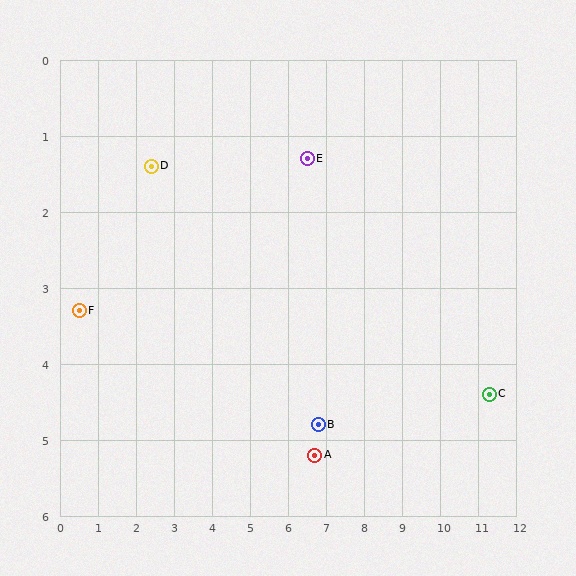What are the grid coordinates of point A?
Point A is at approximately (6.7, 5.2).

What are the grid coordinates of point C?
Point C is at approximately (11.3, 4.4).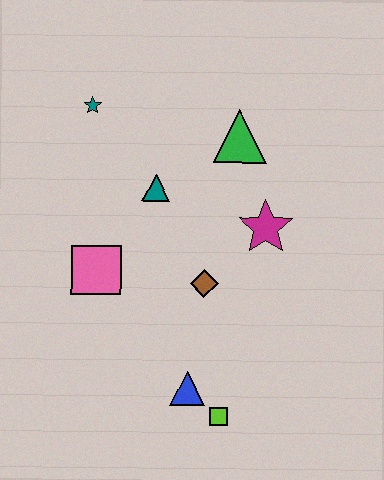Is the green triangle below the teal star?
Yes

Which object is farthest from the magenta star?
The teal star is farthest from the magenta star.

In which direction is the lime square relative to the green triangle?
The lime square is below the green triangle.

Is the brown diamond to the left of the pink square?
No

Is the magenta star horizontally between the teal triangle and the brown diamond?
No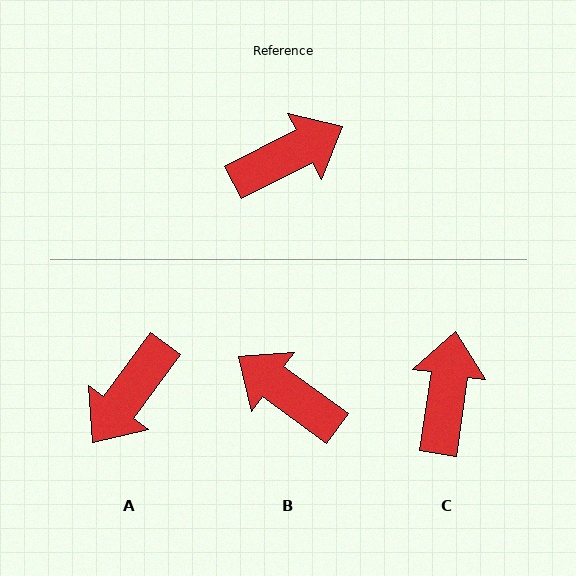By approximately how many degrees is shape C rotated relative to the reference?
Approximately 55 degrees counter-clockwise.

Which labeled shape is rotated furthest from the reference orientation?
A, about 153 degrees away.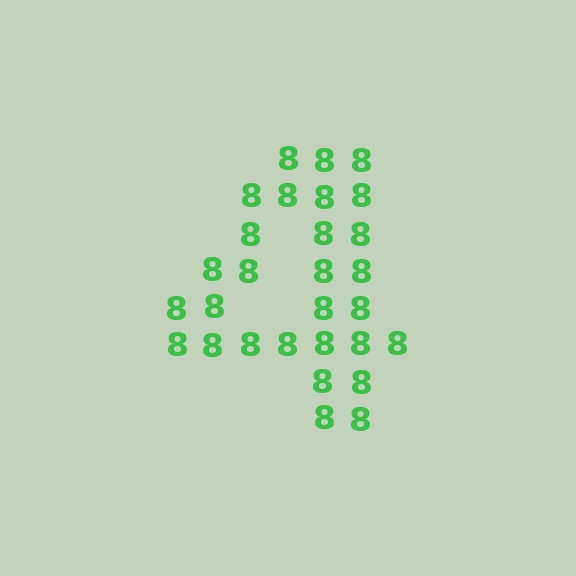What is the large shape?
The large shape is the digit 4.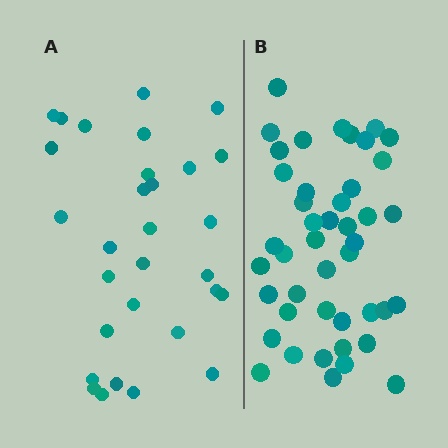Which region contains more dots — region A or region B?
Region B (the right region) has more dots.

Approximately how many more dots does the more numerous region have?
Region B has approximately 15 more dots than region A.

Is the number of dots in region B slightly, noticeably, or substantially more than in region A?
Region B has substantially more. The ratio is roughly 1.5 to 1.